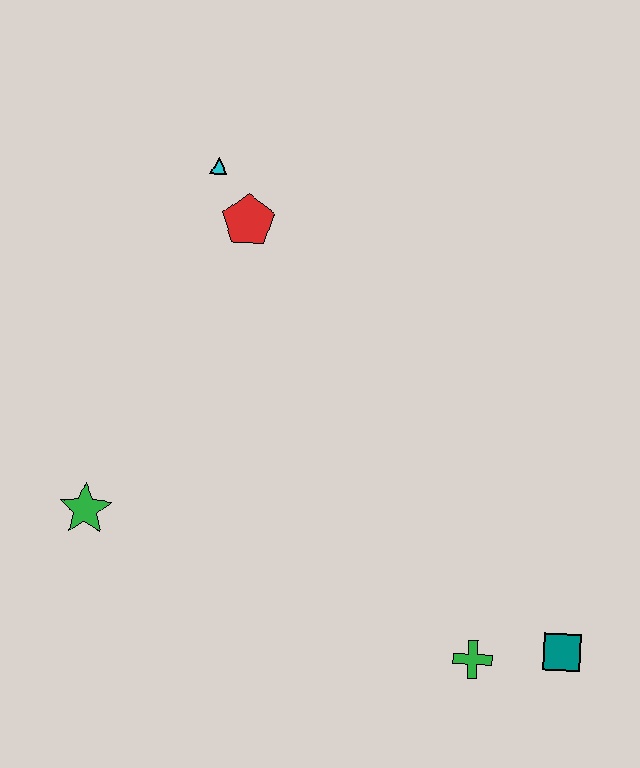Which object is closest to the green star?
The red pentagon is closest to the green star.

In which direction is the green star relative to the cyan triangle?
The green star is below the cyan triangle.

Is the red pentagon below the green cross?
No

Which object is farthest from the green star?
The teal square is farthest from the green star.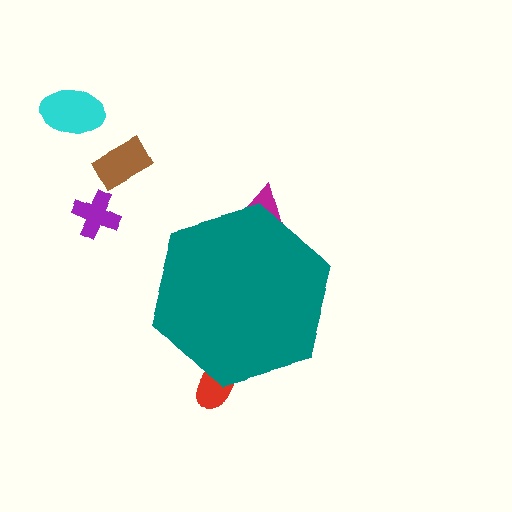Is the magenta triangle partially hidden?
Yes, the magenta triangle is partially hidden behind the teal hexagon.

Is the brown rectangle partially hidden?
No, the brown rectangle is fully visible.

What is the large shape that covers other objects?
A teal hexagon.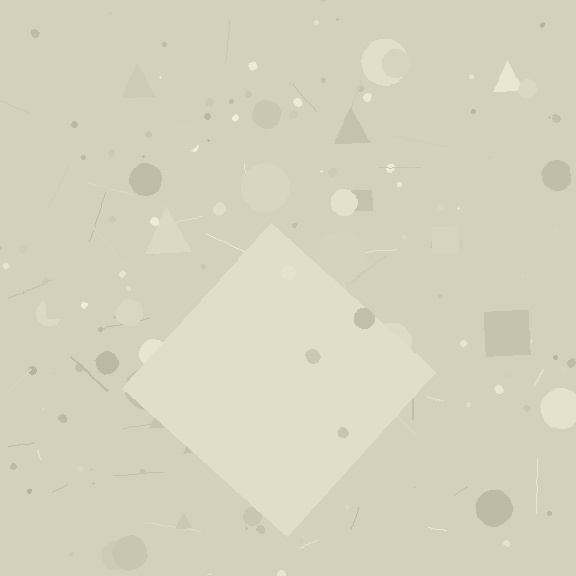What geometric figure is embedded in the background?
A diamond is embedded in the background.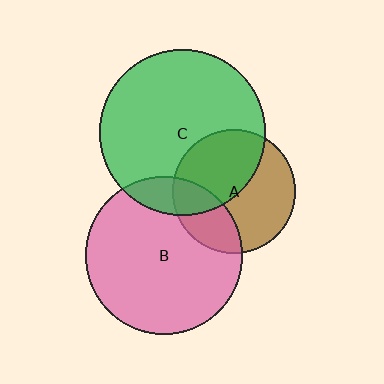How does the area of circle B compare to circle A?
Approximately 1.6 times.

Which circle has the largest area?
Circle C (green).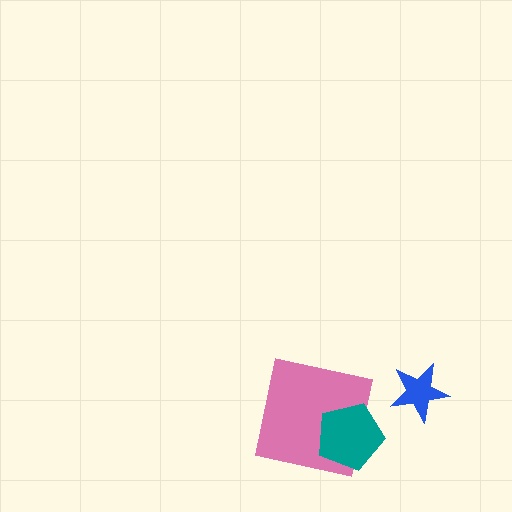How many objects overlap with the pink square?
1 object overlaps with the pink square.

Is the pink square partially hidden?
Yes, it is partially covered by another shape.